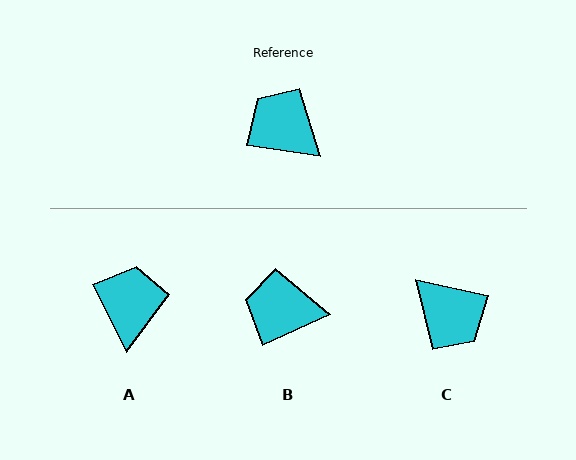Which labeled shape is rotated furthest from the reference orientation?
C, about 177 degrees away.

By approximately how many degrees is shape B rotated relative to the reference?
Approximately 33 degrees counter-clockwise.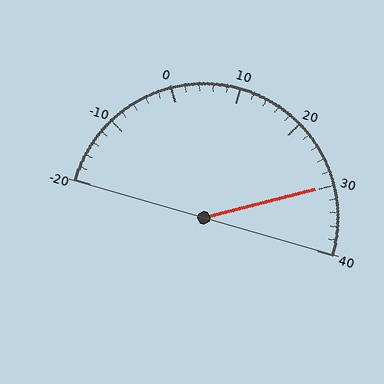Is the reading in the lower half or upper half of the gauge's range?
The reading is in the upper half of the range (-20 to 40).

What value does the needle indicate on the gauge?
The needle indicates approximately 30.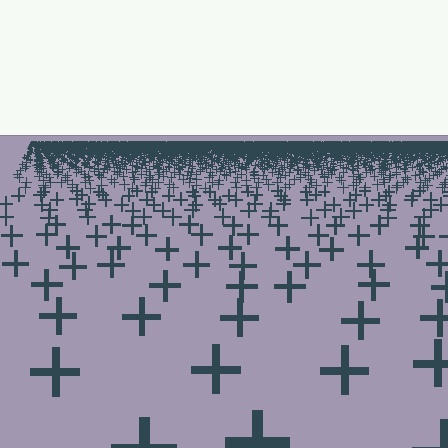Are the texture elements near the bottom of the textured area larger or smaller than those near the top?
Larger. Near the bottom, elements are closer to the viewer and appear at a bigger on-screen size.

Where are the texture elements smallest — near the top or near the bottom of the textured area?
Near the top.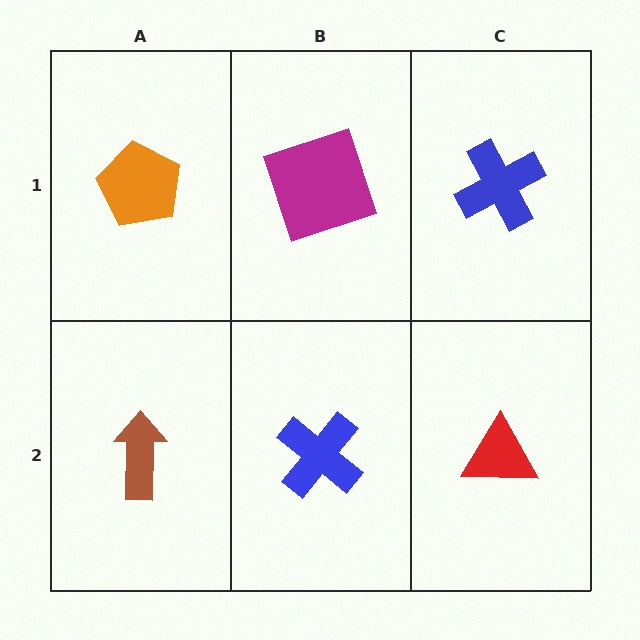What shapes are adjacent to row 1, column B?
A blue cross (row 2, column B), an orange pentagon (row 1, column A), a blue cross (row 1, column C).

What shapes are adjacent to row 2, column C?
A blue cross (row 1, column C), a blue cross (row 2, column B).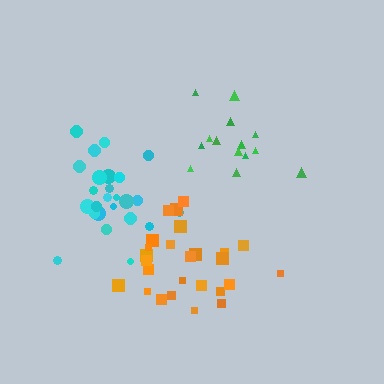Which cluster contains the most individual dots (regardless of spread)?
Cyan (26).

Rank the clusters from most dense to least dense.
orange, cyan, green.